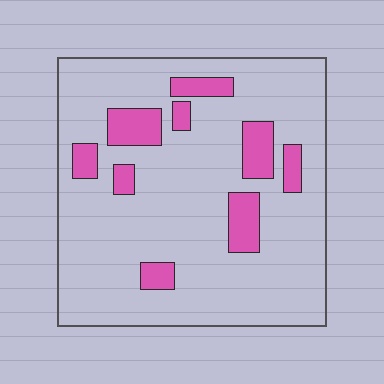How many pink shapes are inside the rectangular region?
9.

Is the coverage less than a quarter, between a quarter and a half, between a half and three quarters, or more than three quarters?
Less than a quarter.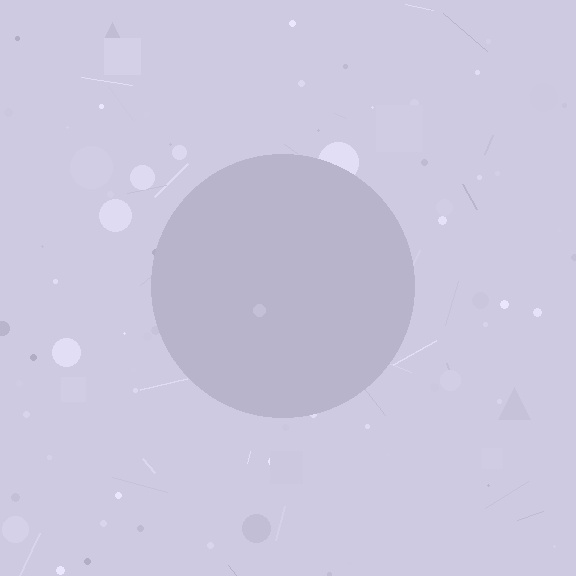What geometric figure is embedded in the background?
A circle is embedded in the background.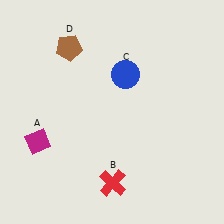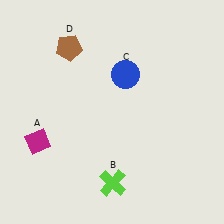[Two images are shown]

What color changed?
The cross (B) changed from red in Image 1 to lime in Image 2.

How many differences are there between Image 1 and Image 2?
There is 1 difference between the two images.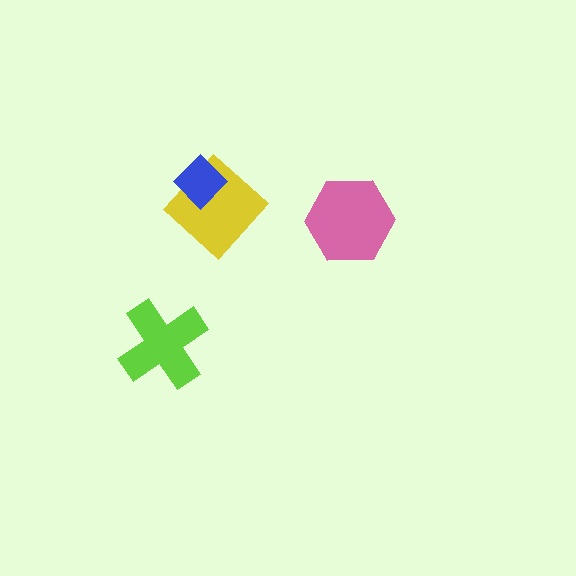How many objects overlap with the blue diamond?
1 object overlaps with the blue diamond.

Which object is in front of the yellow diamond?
The blue diamond is in front of the yellow diamond.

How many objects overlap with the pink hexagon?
0 objects overlap with the pink hexagon.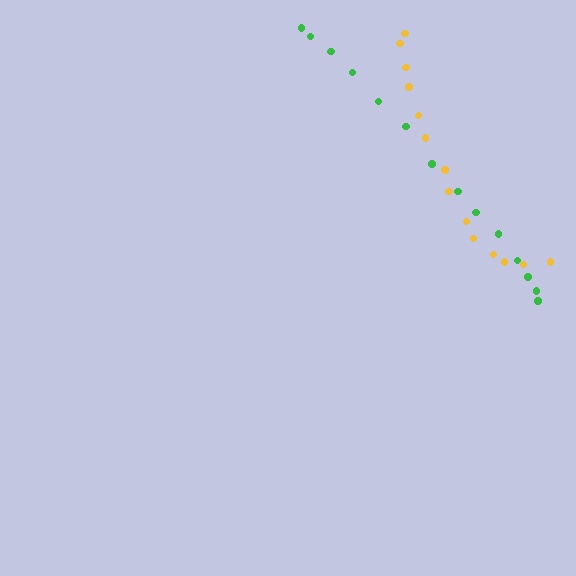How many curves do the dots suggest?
There are 2 distinct paths.